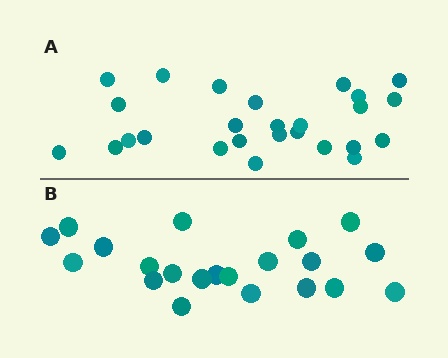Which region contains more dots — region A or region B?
Region A (the top region) has more dots.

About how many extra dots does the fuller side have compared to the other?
Region A has about 5 more dots than region B.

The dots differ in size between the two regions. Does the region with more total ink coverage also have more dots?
No. Region B has more total ink coverage because its dots are larger, but region A actually contains more individual dots. Total area can be misleading — the number of items is what matters here.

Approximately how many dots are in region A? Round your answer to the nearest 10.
About 30 dots. (The exact count is 26, which rounds to 30.)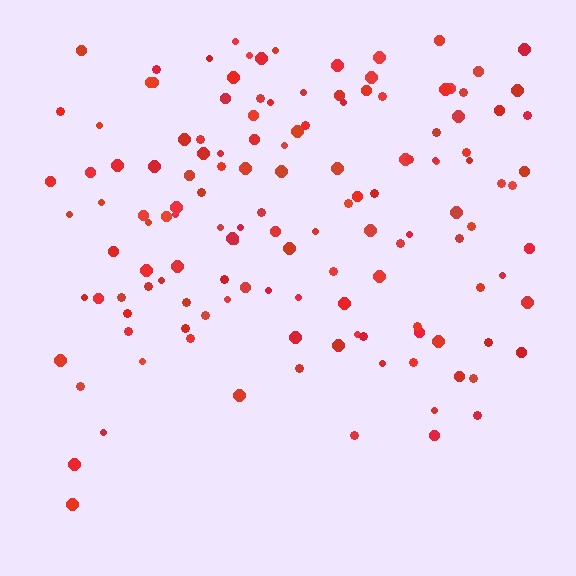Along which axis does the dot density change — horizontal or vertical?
Vertical.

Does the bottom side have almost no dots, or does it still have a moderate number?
Still a moderate number, just noticeably fewer than the top.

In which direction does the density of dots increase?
From bottom to top, with the top side densest.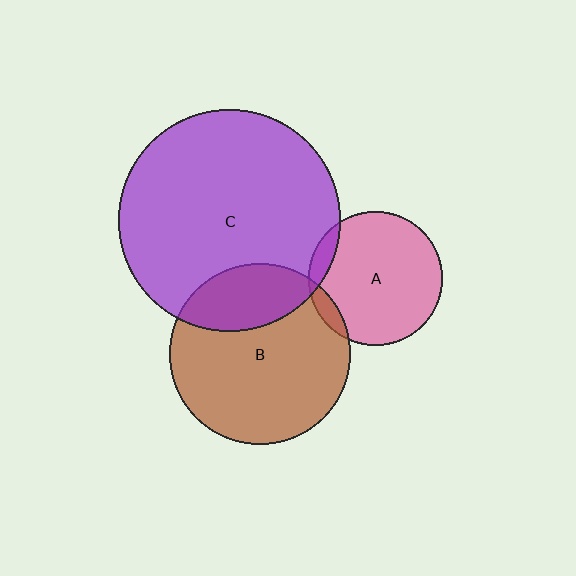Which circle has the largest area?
Circle C (purple).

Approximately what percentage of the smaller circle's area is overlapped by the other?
Approximately 10%.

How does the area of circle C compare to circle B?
Approximately 1.5 times.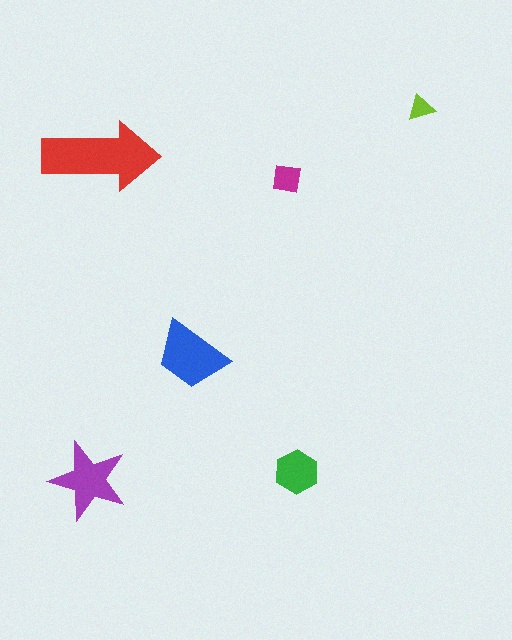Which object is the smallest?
The lime triangle.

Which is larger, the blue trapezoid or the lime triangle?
The blue trapezoid.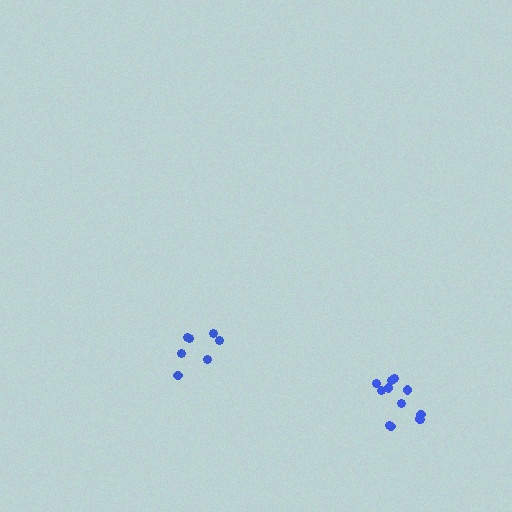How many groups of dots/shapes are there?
There are 2 groups.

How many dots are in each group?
Group 1: 12 dots, Group 2: 7 dots (19 total).